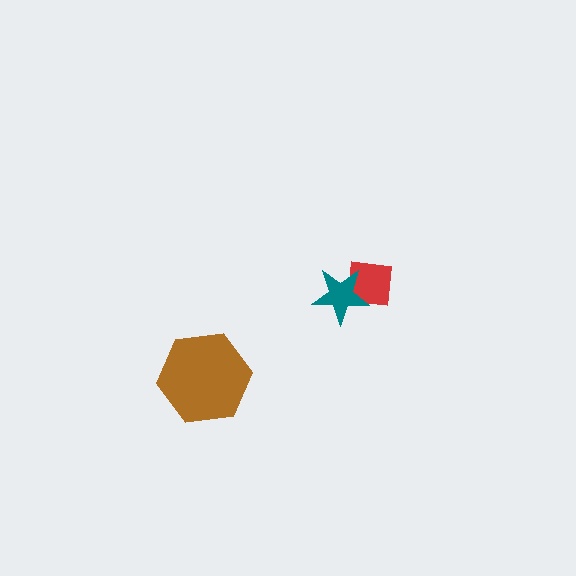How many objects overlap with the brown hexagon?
0 objects overlap with the brown hexagon.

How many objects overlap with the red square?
1 object overlaps with the red square.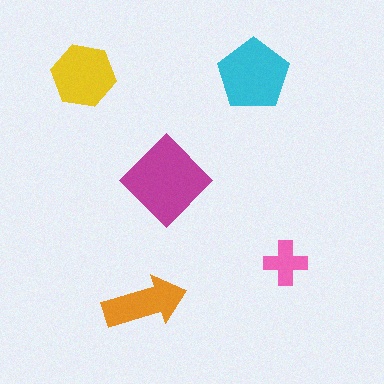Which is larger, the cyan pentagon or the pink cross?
The cyan pentagon.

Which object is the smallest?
The pink cross.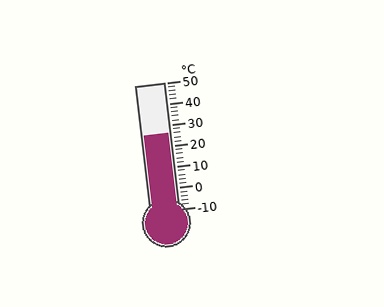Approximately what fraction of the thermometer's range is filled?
The thermometer is filled to approximately 60% of its range.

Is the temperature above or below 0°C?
The temperature is above 0°C.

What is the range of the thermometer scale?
The thermometer scale ranges from -10°C to 50°C.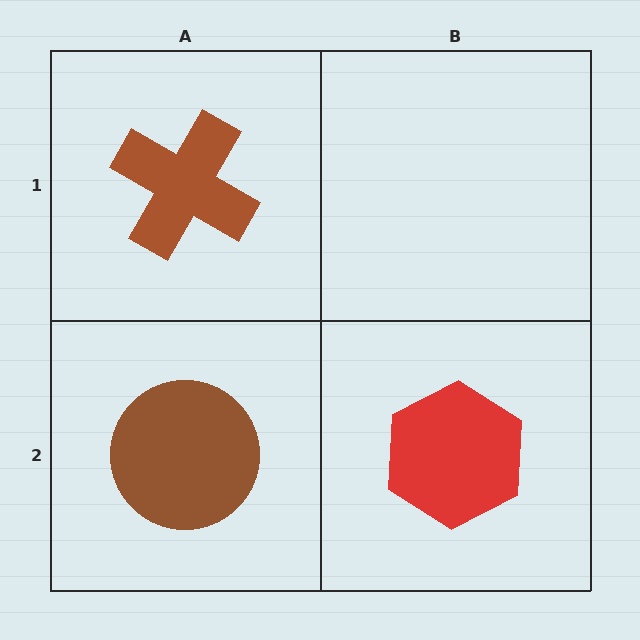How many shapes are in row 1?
1 shape.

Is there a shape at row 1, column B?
No, that cell is empty.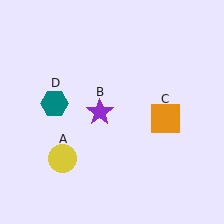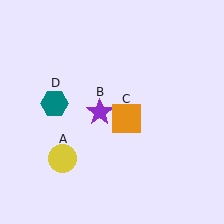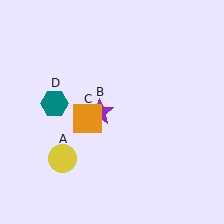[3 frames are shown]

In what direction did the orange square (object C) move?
The orange square (object C) moved left.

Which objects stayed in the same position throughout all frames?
Yellow circle (object A) and purple star (object B) and teal hexagon (object D) remained stationary.